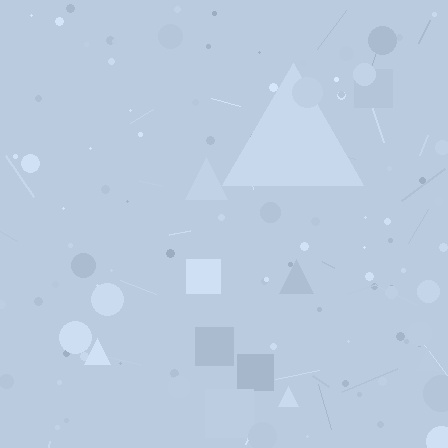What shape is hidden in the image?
A triangle is hidden in the image.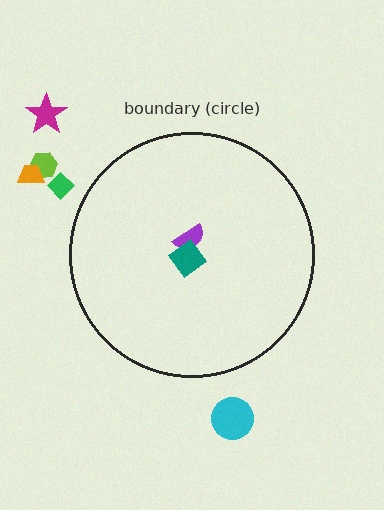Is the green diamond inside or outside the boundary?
Outside.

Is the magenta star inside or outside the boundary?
Outside.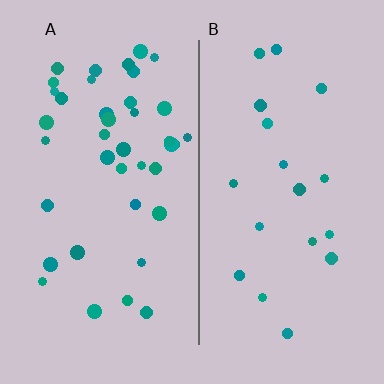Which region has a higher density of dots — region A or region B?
A (the left).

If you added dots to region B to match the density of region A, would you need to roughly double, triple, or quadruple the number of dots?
Approximately double.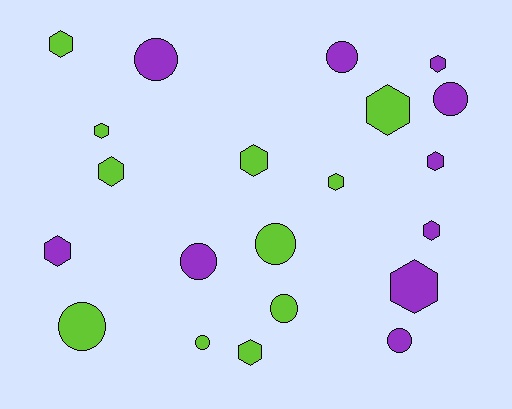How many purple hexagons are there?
There are 5 purple hexagons.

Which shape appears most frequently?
Hexagon, with 12 objects.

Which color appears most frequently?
Lime, with 11 objects.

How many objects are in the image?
There are 21 objects.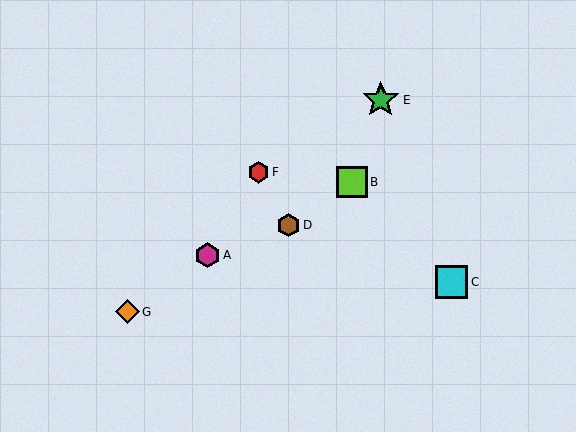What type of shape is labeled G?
Shape G is an orange diamond.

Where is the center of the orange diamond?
The center of the orange diamond is at (127, 312).